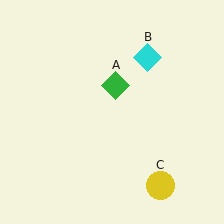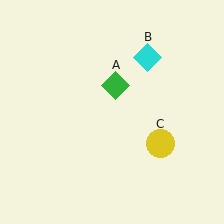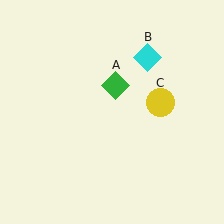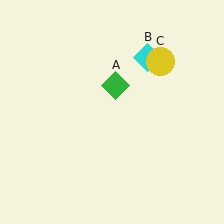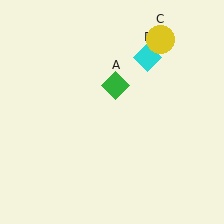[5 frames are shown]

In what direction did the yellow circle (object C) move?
The yellow circle (object C) moved up.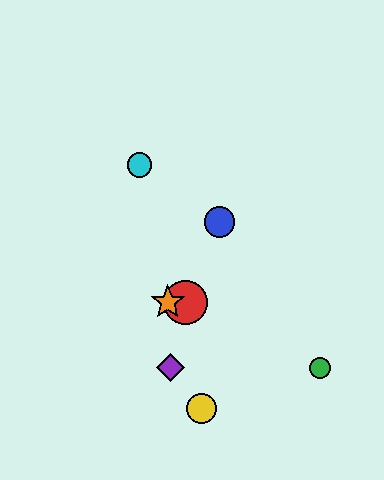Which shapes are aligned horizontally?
The red circle, the orange star are aligned horizontally.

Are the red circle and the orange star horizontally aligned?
Yes, both are at y≈302.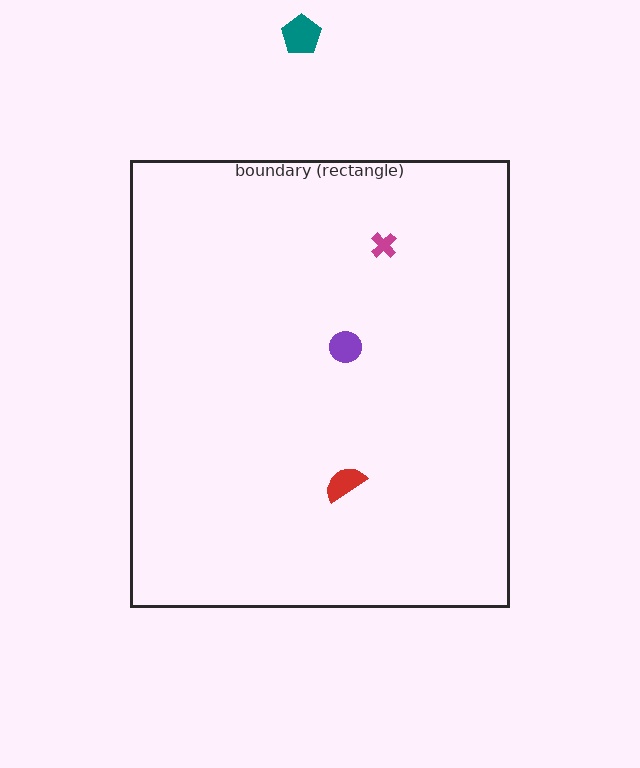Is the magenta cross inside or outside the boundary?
Inside.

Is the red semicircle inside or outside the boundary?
Inside.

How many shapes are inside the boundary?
3 inside, 1 outside.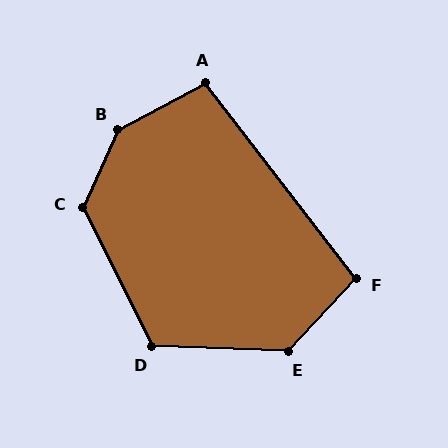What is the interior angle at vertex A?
Approximately 100 degrees (obtuse).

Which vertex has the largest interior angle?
B, at approximately 142 degrees.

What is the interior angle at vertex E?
Approximately 131 degrees (obtuse).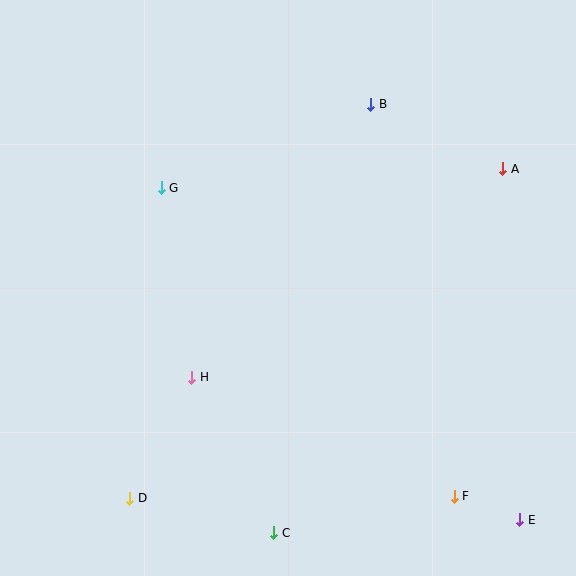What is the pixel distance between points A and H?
The distance between A and H is 374 pixels.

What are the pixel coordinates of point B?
Point B is at (371, 104).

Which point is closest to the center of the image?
Point H at (192, 377) is closest to the center.